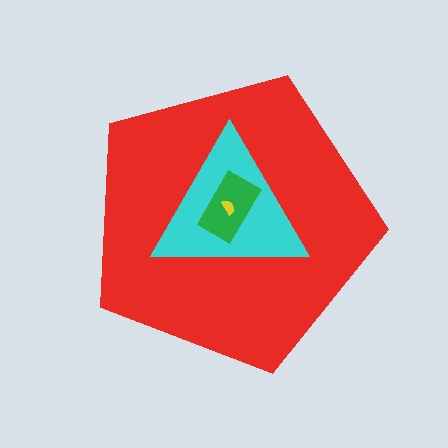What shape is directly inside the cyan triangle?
The green rectangle.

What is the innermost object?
The yellow semicircle.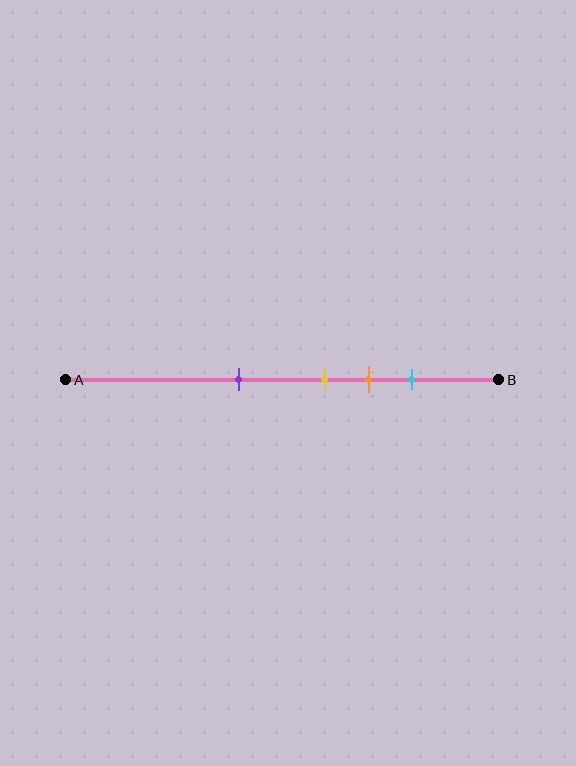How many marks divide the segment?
There are 4 marks dividing the segment.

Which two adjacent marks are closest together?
The yellow and orange marks are the closest adjacent pair.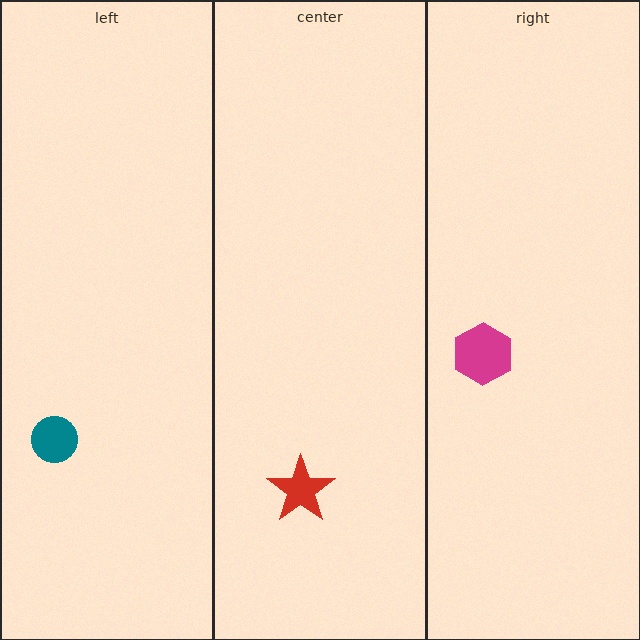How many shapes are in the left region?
1.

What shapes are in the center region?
The red star.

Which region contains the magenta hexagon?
The right region.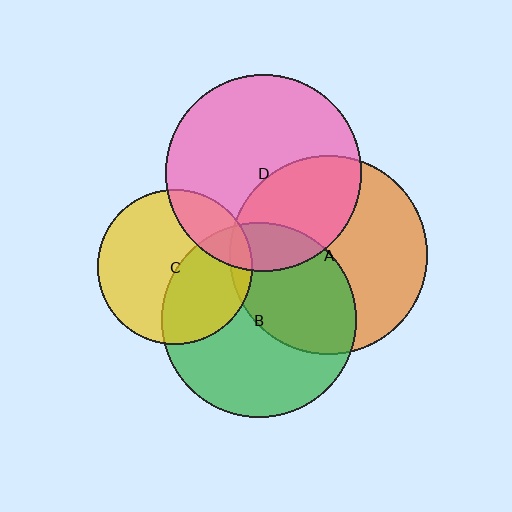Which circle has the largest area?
Circle A (orange).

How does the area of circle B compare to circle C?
Approximately 1.6 times.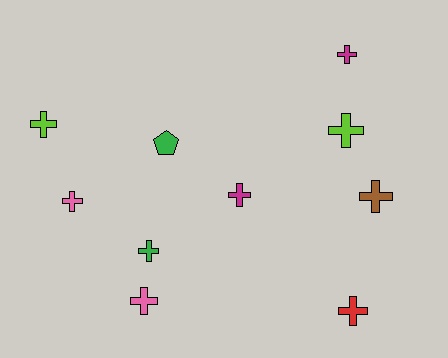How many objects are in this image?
There are 10 objects.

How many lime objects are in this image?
There are 2 lime objects.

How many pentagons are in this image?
There is 1 pentagon.